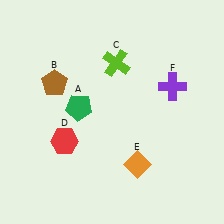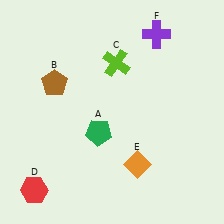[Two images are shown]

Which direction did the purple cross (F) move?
The purple cross (F) moved up.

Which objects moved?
The objects that moved are: the green pentagon (A), the red hexagon (D), the purple cross (F).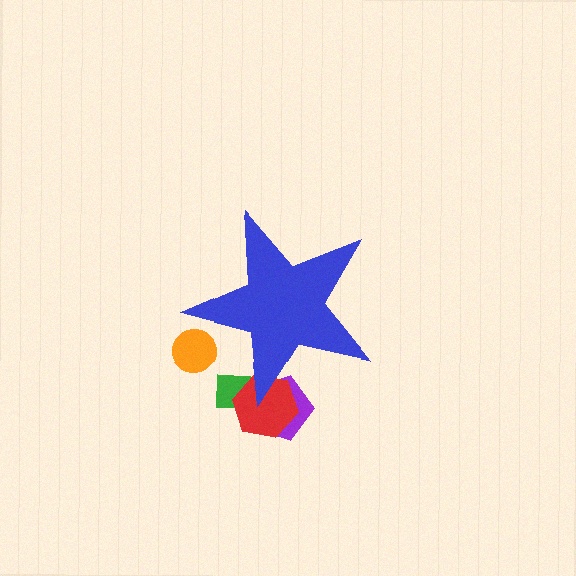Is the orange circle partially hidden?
Yes, the orange circle is partially hidden behind the blue star.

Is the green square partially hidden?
Yes, the green square is partially hidden behind the blue star.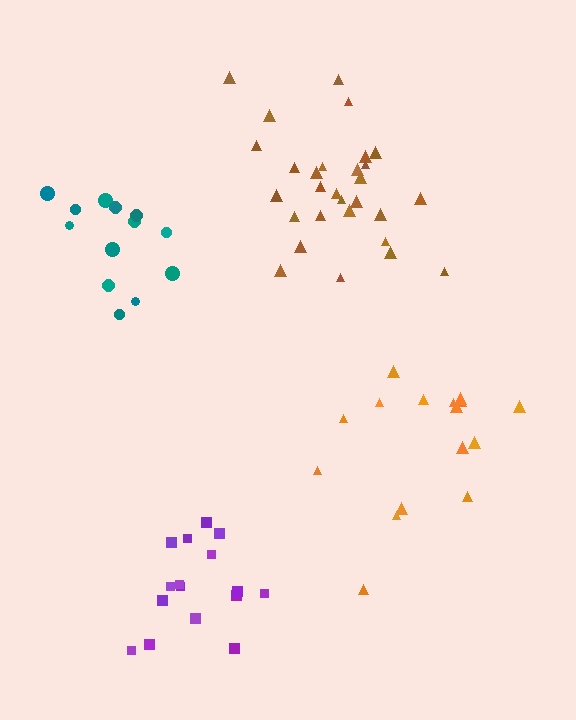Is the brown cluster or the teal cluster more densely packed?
Brown.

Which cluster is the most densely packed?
Purple.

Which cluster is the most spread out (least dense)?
Orange.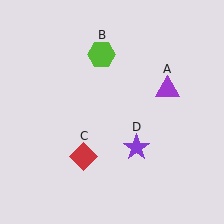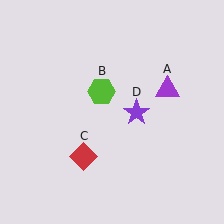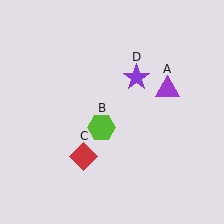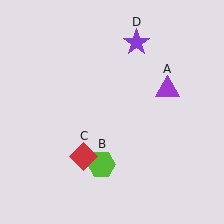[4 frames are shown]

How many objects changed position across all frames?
2 objects changed position: lime hexagon (object B), purple star (object D).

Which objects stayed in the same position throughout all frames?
Purple triangle (object A) and red diamond (object C) remained stationary.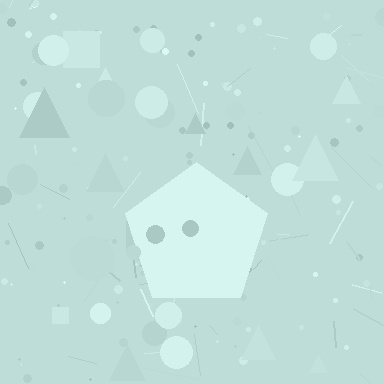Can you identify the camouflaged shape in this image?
The camouflaged shape is a pentagon.